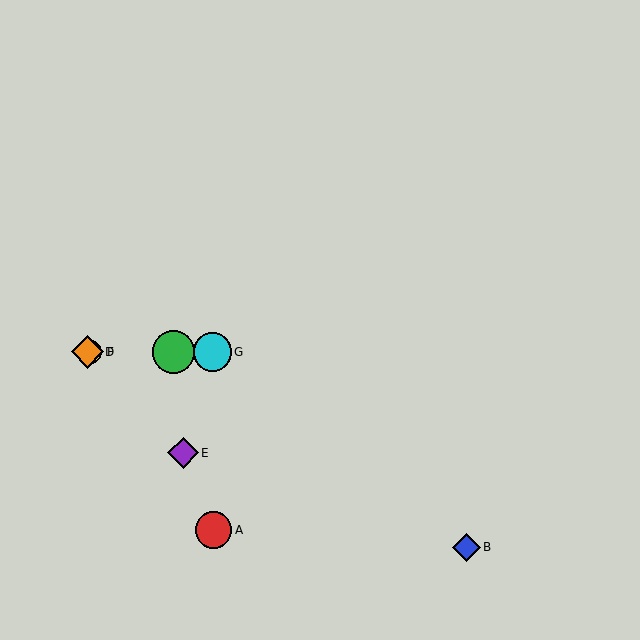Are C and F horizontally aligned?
Yes, both are at y≈352.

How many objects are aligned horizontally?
4 objects (C, D, F, G) are aligned horizontally.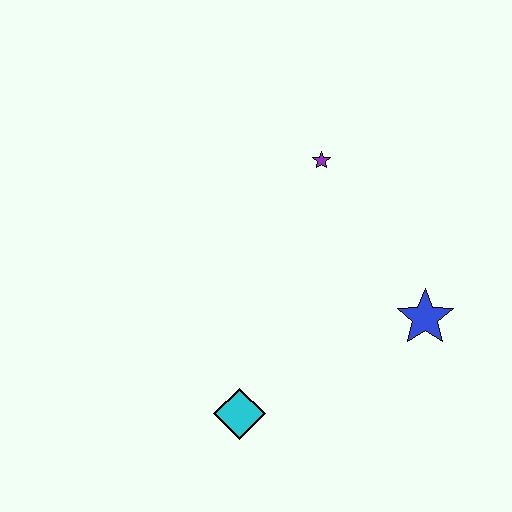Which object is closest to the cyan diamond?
The blue star is closest to the cyan diamond.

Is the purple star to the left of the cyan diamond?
No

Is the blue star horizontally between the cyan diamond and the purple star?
No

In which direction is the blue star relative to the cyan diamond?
The blue star is to the right of the cyan diamond.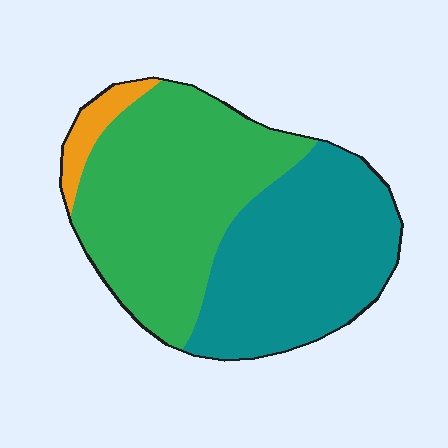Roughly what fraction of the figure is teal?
Teal takes up between a third and a half of the figure.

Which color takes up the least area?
Orange, at roughly 5%.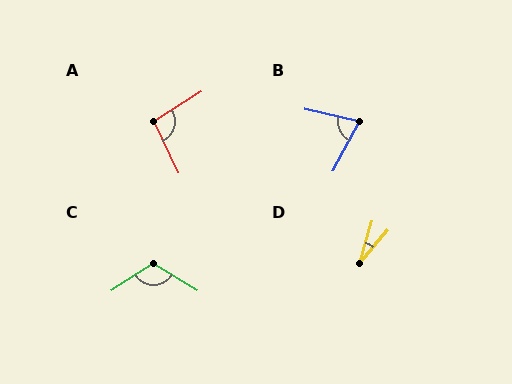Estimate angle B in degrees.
Approximately 75 degrees.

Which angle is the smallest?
D, at approximately 23 degrees.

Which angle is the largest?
C, at approximately 115 degrees.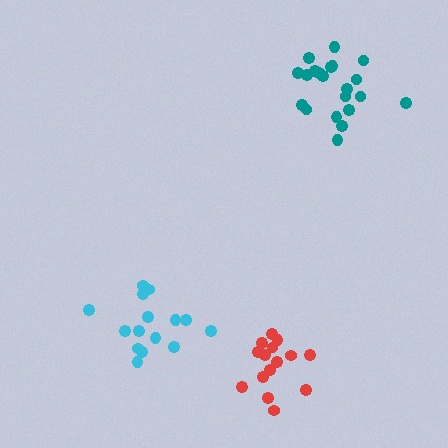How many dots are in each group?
Group 1: 15 dots, Group 2: 15 dots, Group 3: 21 dots (51 total).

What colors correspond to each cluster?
The clusters are colored: red, cyan, teal.